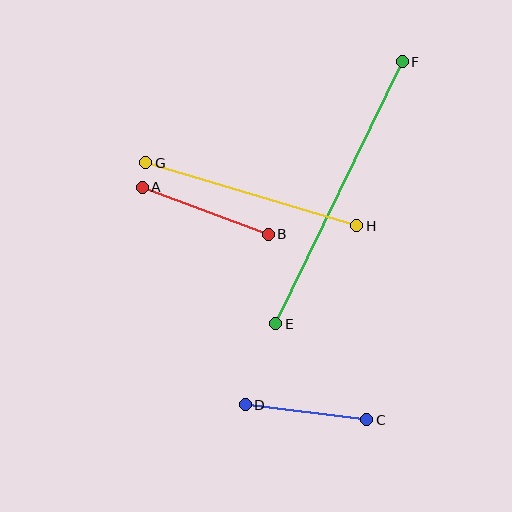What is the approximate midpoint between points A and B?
The midpoint is at approximately (205, 211) pixels.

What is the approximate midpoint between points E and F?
The midpoint is at approximately (339, 193) pixels.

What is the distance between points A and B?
The distance is approximately 135 pixels.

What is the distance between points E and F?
The distance is approximately 291 pixels.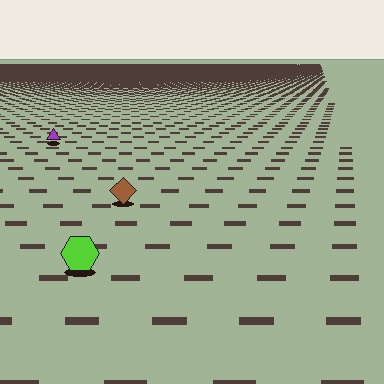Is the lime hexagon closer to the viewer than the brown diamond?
Yes. The lime hexagon is closer — you can tell from the texture gradient: the ground texture is coarser near it.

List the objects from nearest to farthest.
From nearest to farthest: the lime hexagon, the brown diamond, the purple triangle.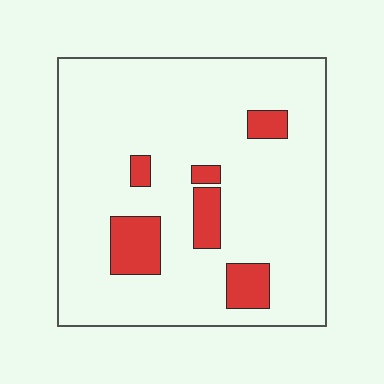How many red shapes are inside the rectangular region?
6.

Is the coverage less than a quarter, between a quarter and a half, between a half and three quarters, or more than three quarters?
Less than a quarter.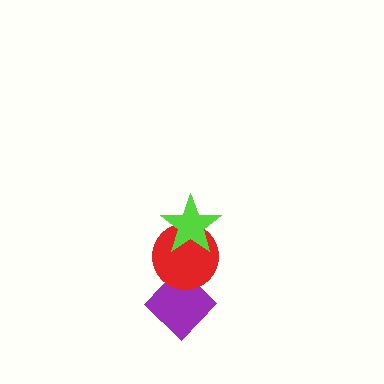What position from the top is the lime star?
The lime star is 1st from the top.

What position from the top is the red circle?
The red circle is 2nd from the top.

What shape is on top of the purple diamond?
The red circle is on top of the purple diamond.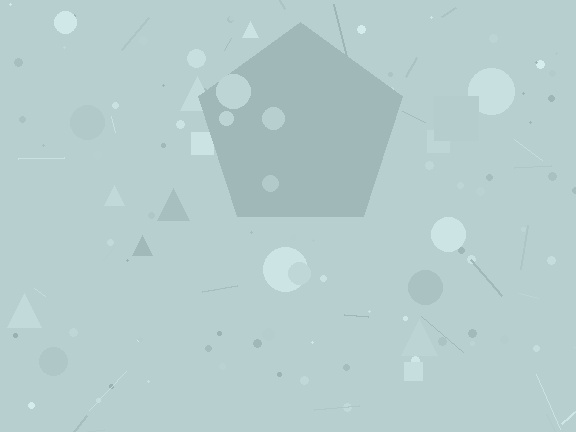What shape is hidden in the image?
A pentagon is hidden in the image.